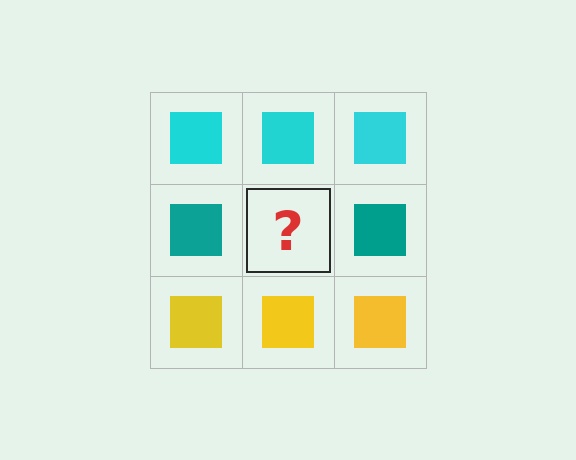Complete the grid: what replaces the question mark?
The question mark should be replaced with a teal square.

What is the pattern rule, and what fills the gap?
The rule is that each row has a consistent color. The gap should be filled with a teal square.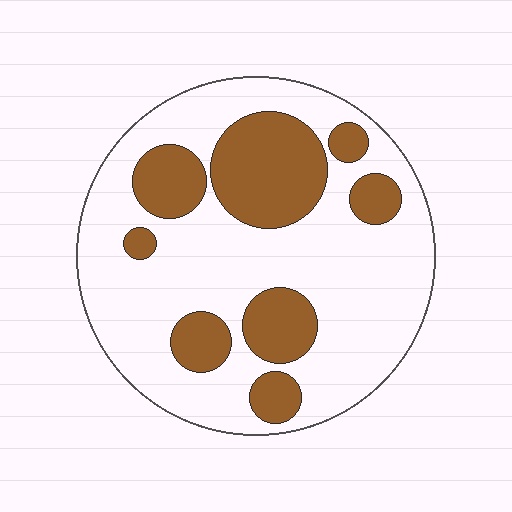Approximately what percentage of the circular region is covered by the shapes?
Approximately 30%.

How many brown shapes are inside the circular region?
8.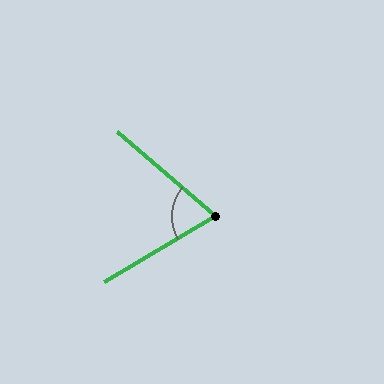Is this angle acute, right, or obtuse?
It is acute.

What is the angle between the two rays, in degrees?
Approximately 71 degrees.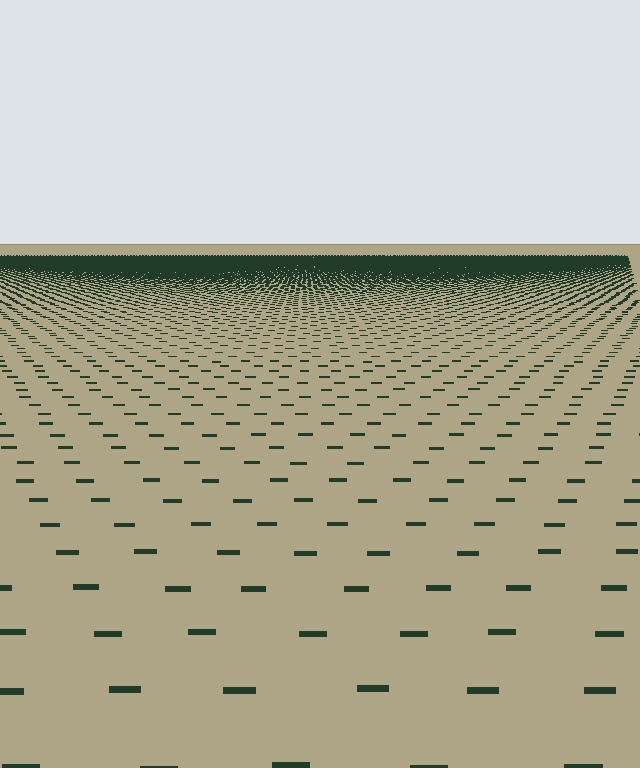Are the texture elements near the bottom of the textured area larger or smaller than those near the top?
Larger. Near the bottom, elements are closer to the viewer and appear at a bigger on-screen size.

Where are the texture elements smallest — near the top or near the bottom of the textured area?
Near the top.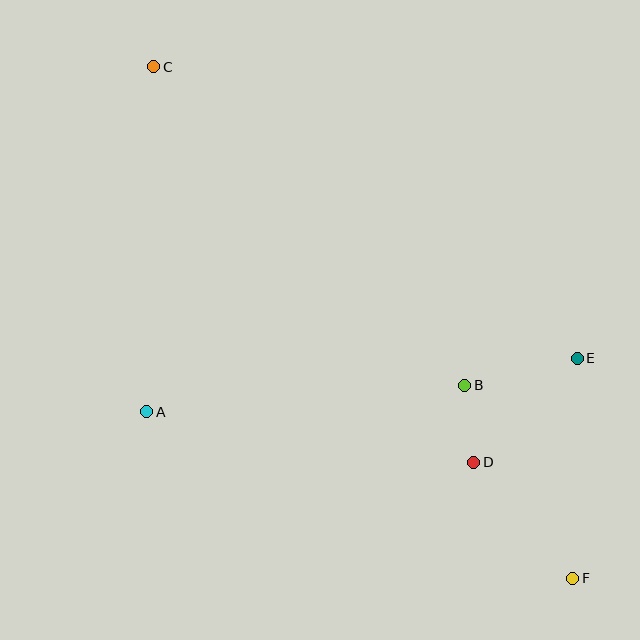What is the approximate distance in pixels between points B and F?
The distance between B and F is approximately 221 pixels.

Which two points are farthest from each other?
Points C and F are farthest from each other.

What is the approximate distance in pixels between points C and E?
The distance between C and E is approximately 515 pixels.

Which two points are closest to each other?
Points B and D are closest to each other.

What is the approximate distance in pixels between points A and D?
The distance between A and D is approximately 331 pixels.